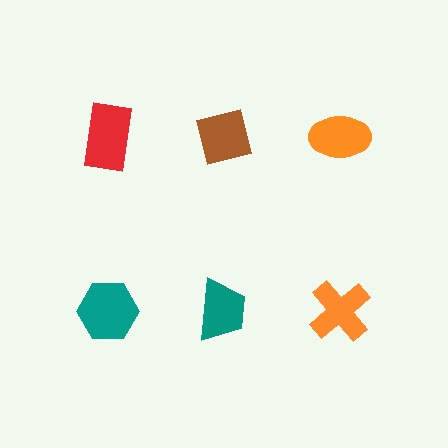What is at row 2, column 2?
A teal trapezoid.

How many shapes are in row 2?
3 shapes.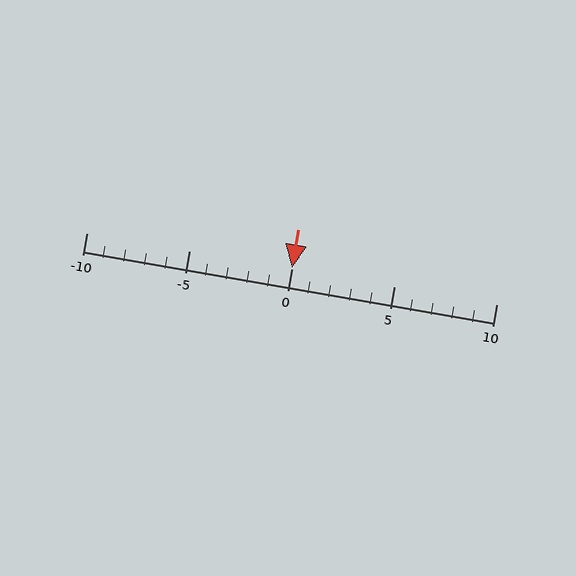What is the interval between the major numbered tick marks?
The major tick marks are spaced 5 units apart.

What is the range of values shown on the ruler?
The ruler shows values from -10 to 10.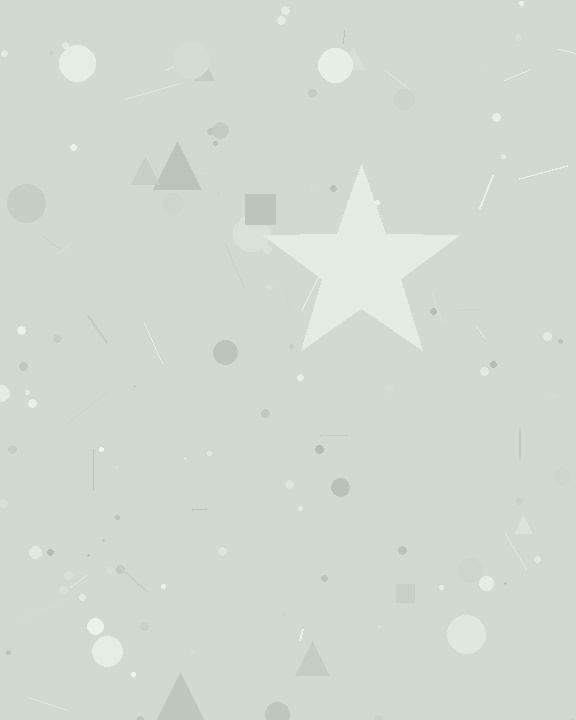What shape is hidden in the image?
A star is hidden in the image.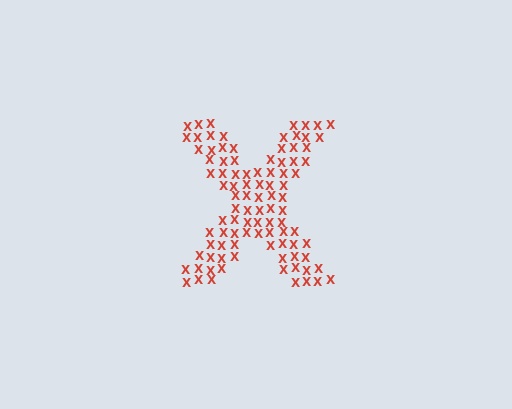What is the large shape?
The large shape is the letter X.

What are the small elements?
The small elements are letter X's.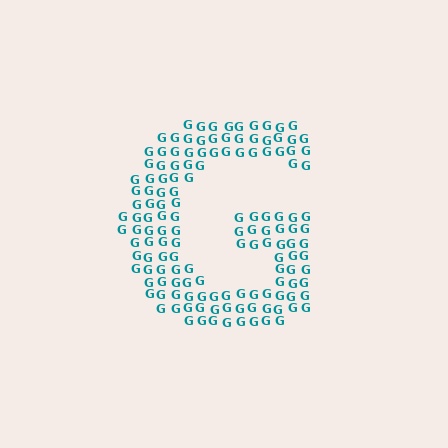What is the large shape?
The large shape is the letter G.